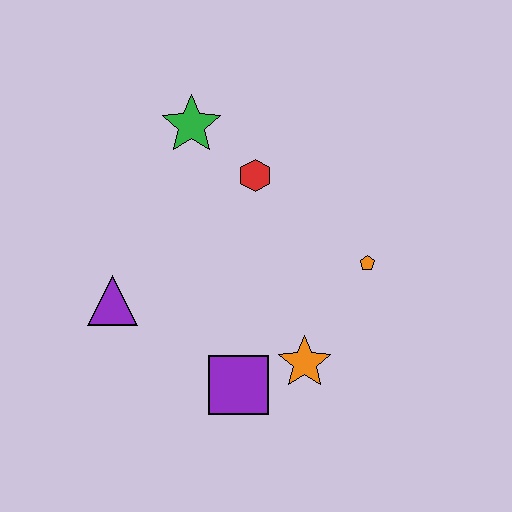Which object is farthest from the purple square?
The green star is farthest from the purple square.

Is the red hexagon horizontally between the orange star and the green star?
Yes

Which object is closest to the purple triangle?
The purple square is closest to the purple triangle.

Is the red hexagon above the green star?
No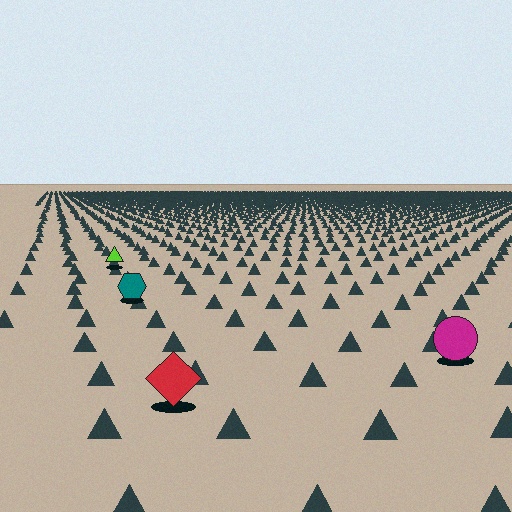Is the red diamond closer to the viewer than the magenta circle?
Yes. The red diamond is closer — you can tell from the texture gradient: the ground texture is coarser near it.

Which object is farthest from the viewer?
The lime triangle is farthest from the viewer. It appears smaller and the ground texture around it is denser.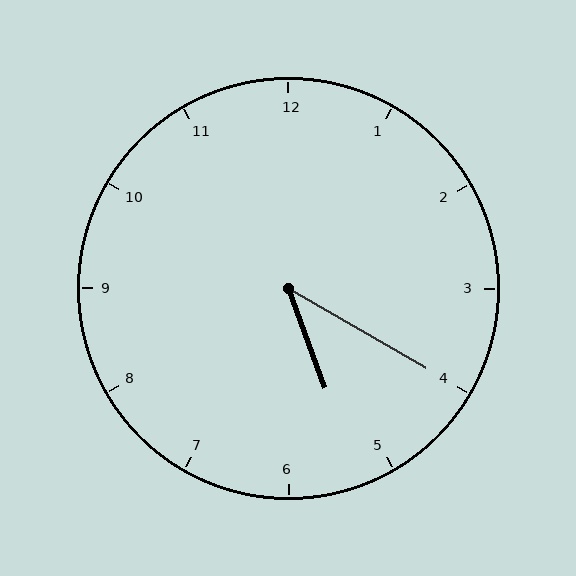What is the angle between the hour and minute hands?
Approximately 40 degrees.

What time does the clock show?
5:20.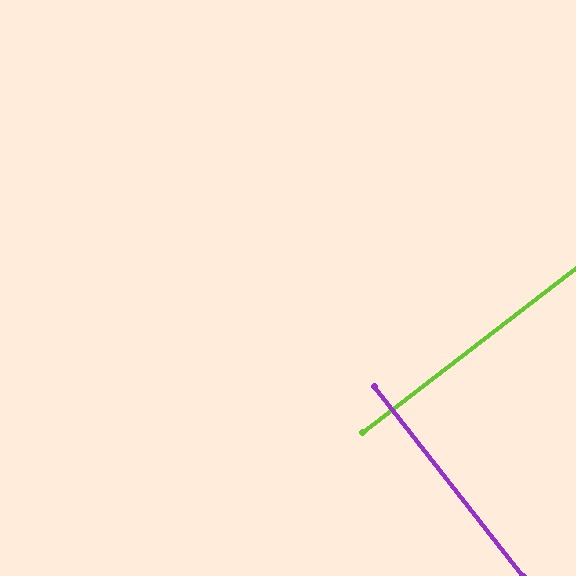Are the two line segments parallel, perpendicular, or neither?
Perpendicular — they meet at approximately 89°.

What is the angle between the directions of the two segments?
Approximately 89 degrees.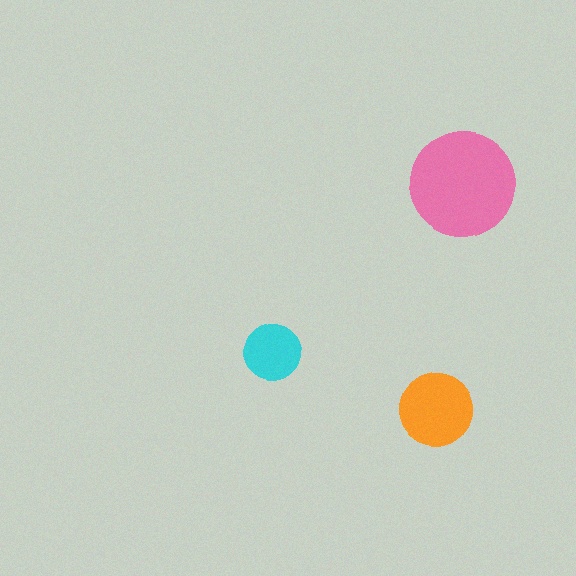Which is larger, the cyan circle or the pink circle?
The pink one.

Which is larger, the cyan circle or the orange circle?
The orange one.